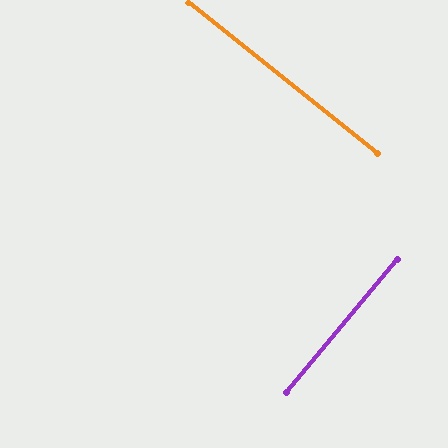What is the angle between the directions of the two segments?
Approximately 89 degrees.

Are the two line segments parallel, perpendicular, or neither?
Perpendicular — they meet at approximately 89°.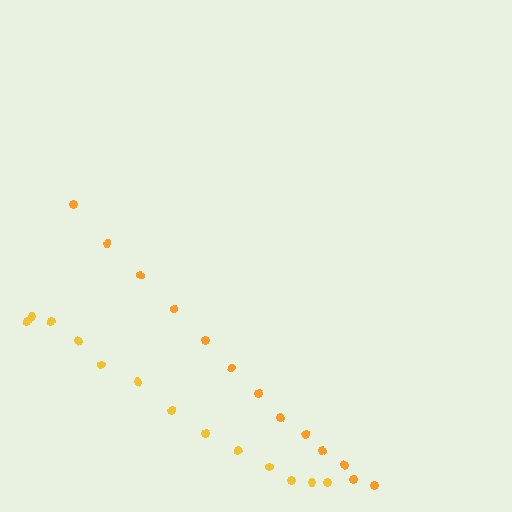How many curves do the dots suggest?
There are 2 distinct paths.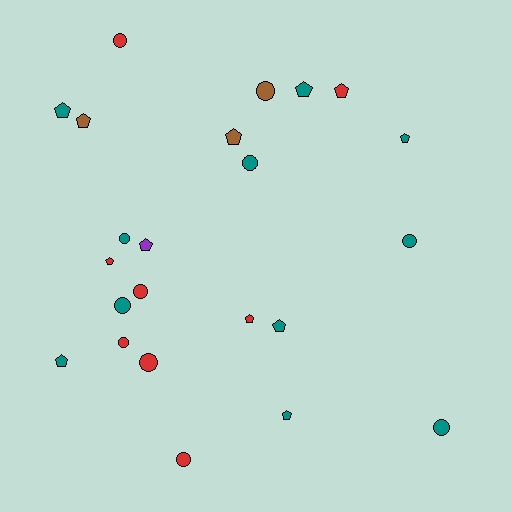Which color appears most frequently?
Teal, with 11 objects.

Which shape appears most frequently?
Pentagon, with 12 objects.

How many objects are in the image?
There are 23 objects.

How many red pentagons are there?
There are 3 red pentagons.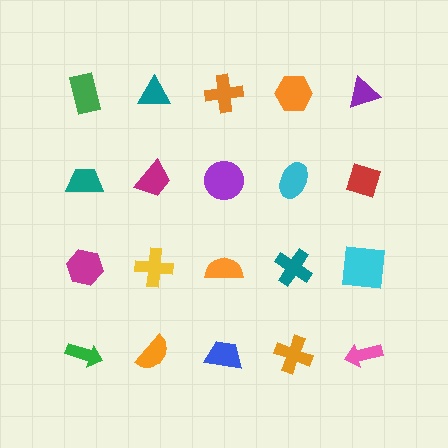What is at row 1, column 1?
A green rectangle.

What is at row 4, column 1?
A green arrow.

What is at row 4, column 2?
An orange semicircle.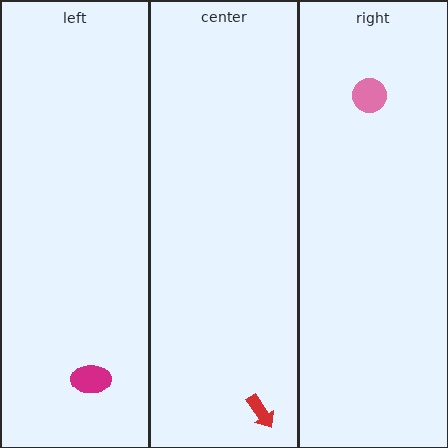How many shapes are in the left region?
1.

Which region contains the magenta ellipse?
The left region.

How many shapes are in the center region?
1.